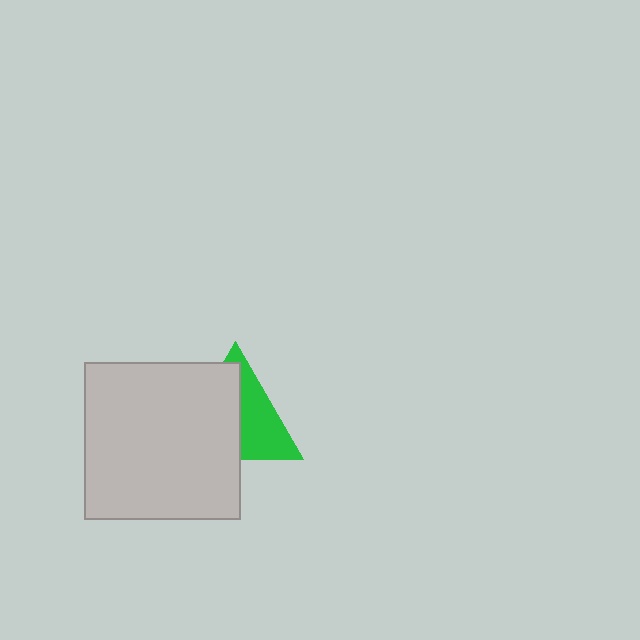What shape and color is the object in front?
The object in front is a light gray square.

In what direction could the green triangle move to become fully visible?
The green triangle could move right. That would shift it out from behind the light gray square entirely.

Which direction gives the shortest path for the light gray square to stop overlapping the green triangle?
Moving left gives the shortest separation.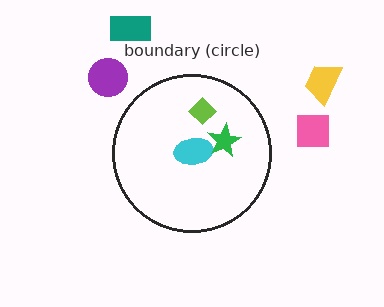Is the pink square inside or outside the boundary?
Outside.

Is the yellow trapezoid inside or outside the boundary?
Outside.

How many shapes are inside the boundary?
3 inside, 4 outside.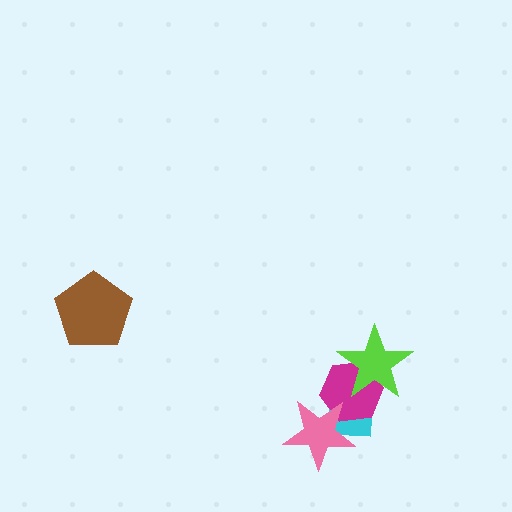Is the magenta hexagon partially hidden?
Yes, it is partially covered by another shape.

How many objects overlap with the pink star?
2 objects overlap with the pink star.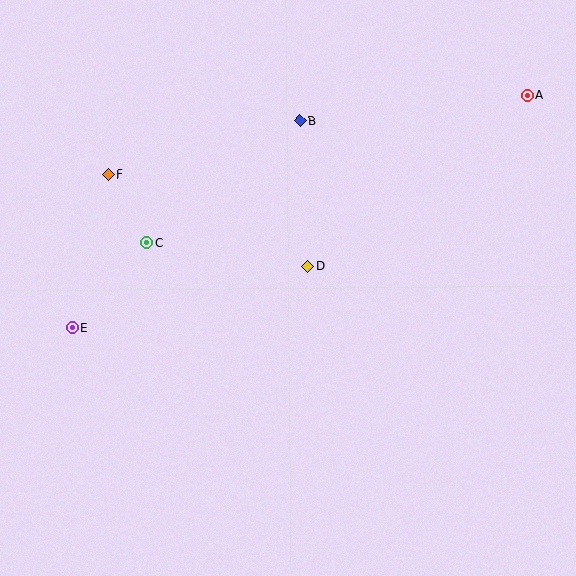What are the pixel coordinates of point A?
Point A is at (527, 95).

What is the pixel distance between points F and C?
The distance between F and C is 79 pixels.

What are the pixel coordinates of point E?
Point E is at (73, 328).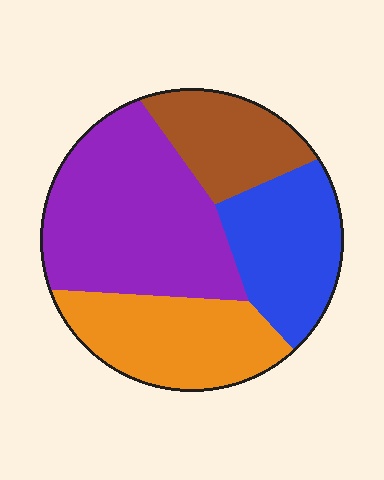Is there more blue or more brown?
Blue.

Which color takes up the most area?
Purple, at roughly 40%.